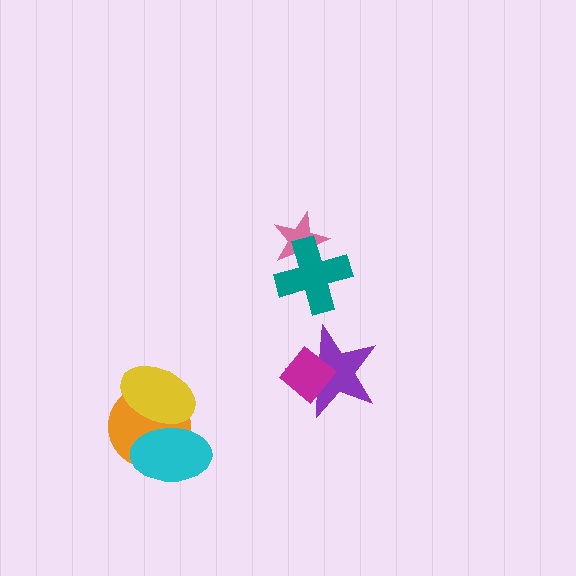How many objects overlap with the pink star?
1 object overlaps with the pink star.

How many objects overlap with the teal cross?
1 object overlaps with the teal cross.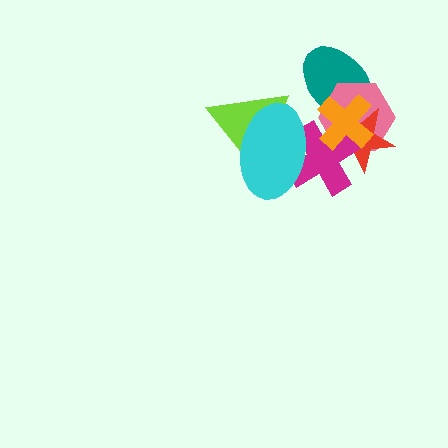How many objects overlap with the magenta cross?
4 objects overlap with the magenta cross.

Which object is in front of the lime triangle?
The cyan ellipse is in front of the lime triangle.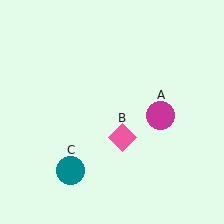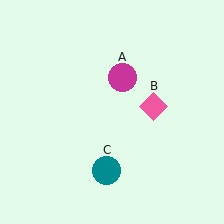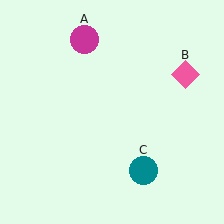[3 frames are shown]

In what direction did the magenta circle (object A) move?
The magenta circle (object A) moved up and to the left.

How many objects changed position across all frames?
3 objects changed position: magenta circle (object A), pink diamond (object B), teal circle (object C).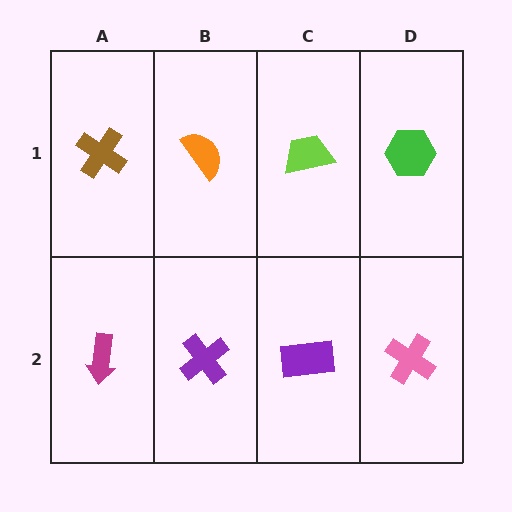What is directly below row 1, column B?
A purple cross.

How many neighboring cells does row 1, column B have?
3.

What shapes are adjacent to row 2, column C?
A lime trapezoid (row 1, column C), a purple cross (row 2, column B), a pink cross (row 2, column D).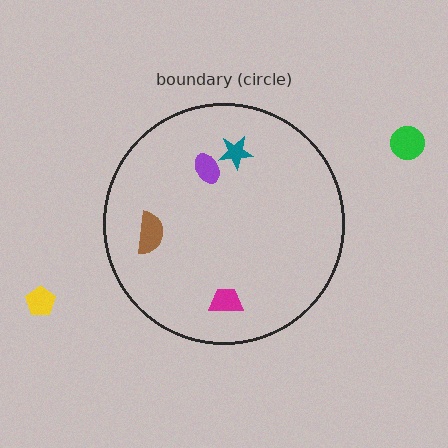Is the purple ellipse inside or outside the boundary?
Inside.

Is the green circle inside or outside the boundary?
Outside.